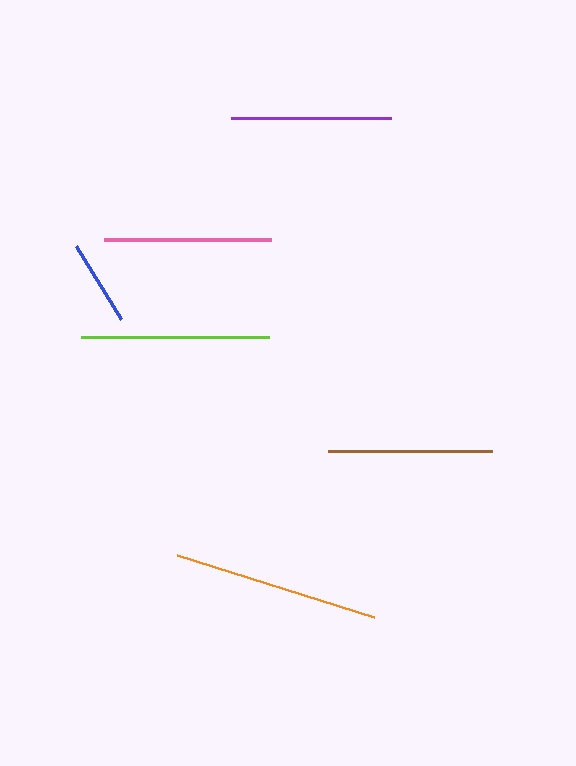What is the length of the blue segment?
The blue segment is approximately 86 pixels long.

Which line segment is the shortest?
The blue line is the shortest at approximately 86 pixels.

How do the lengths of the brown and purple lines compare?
The brown and purple lines are approximately the same length.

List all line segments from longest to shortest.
From longest to shortest: orange, lime, pink, brown, purple, blue.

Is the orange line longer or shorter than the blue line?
The orange line is longer than the blue line.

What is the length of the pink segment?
The pink segment is approximately 167 pixels long.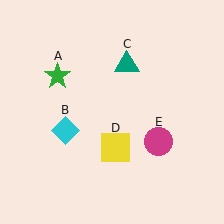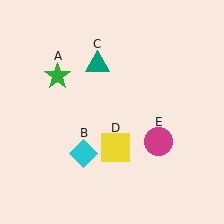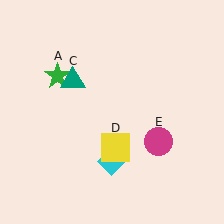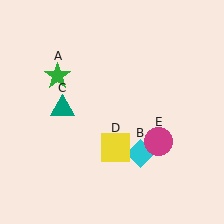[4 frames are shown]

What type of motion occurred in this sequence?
The cyan diamond (object B), teal triangle (object C) rotated counterclockwise around the center of the scene.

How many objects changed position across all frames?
2 objects changed position: cyan diamond (object B), teal triangle (object C).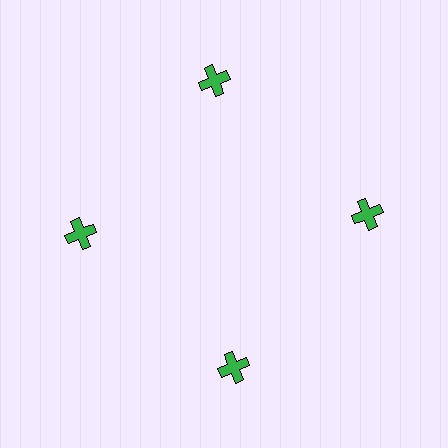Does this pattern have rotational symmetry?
Yes, this pattern has 4-fold rotational symmetry. It looks the same after rotating 90 degrees around the center.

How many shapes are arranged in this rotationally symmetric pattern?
There are 4 shapes, arranged in 4 groups of 1.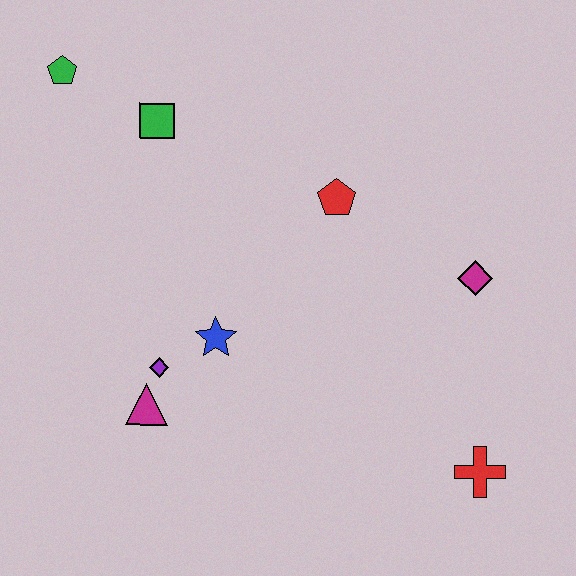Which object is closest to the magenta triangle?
The purple diamond is closest to the magenta triangle.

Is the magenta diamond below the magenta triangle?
No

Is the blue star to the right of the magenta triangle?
Yes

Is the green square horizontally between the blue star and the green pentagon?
Yes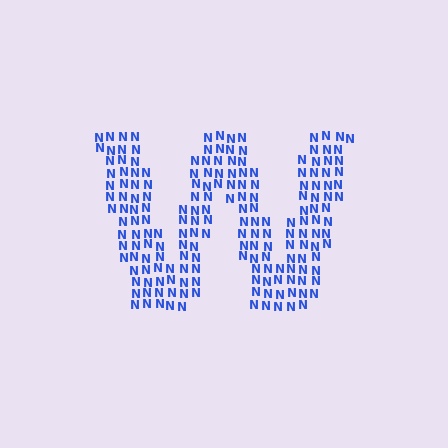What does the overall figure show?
The overall figure shows the letter W.